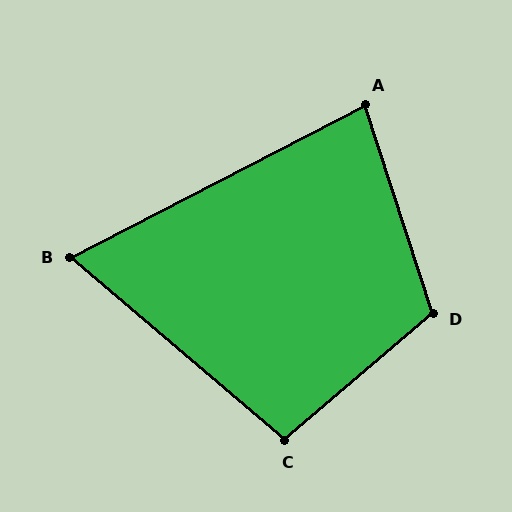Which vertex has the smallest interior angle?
B, at approximately 68 degrees.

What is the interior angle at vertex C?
Approximately 99 degrees (obtuse).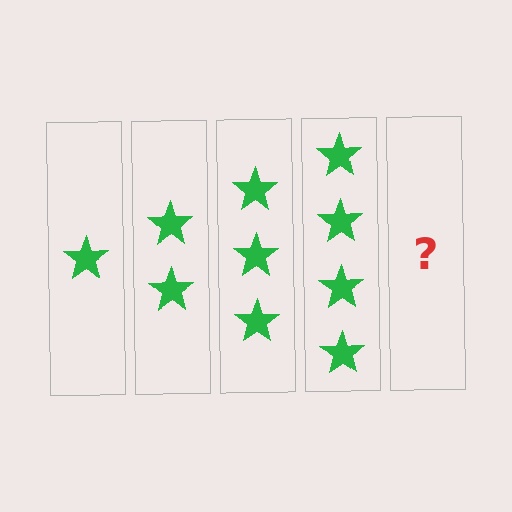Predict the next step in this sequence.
The next step is 5 stars.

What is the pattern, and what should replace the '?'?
The pattern is that each step adds one more star. The '?' should be 5 stars.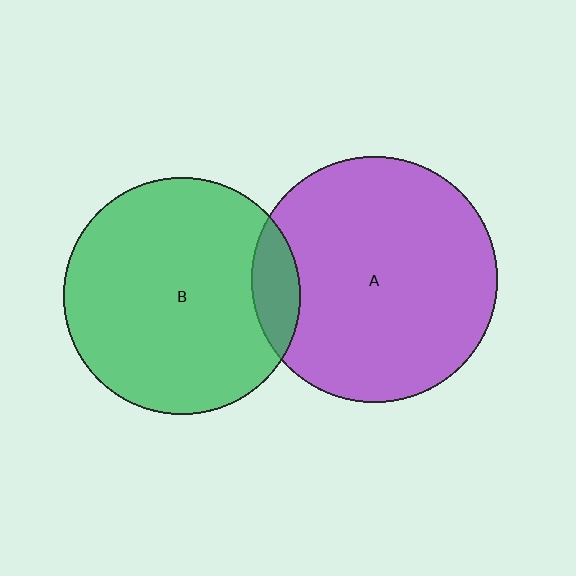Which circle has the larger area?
Circle A (purple).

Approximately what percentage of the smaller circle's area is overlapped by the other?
Approximately 10%.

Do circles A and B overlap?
Yes.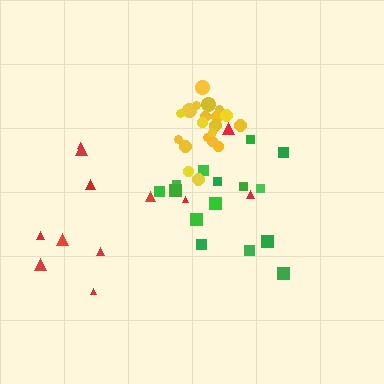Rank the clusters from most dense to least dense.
yellow, green, red.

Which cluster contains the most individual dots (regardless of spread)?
Yellow (20).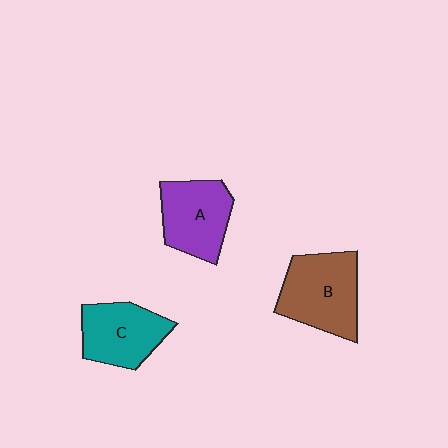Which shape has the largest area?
Shape B (brown).